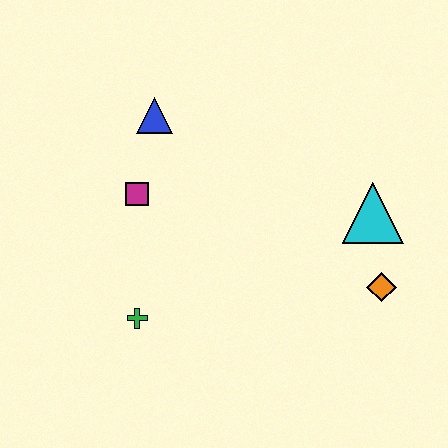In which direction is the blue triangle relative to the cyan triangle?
The blue triangle is to the left of the cyan triangle.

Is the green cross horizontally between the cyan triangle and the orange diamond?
No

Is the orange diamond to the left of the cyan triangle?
No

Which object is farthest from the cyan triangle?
The green cross is farthest from the cyan triangle.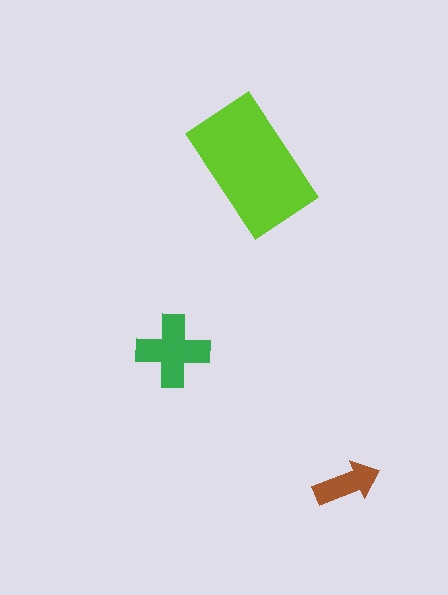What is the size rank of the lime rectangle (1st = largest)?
1st.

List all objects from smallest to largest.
The brown arrow, the green cross, the lime rectangle.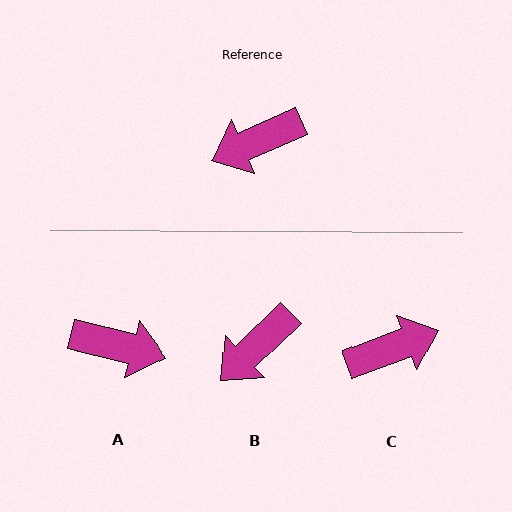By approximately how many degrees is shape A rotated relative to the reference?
Approximately 142 degrees counter-clockwise.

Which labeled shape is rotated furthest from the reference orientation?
C, about 177 degrees away.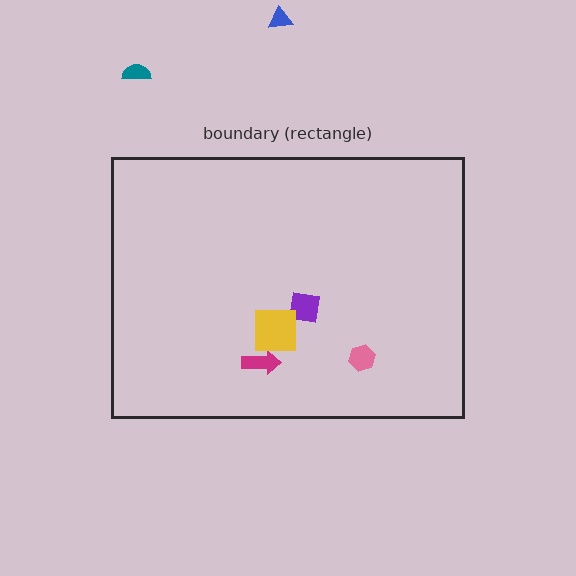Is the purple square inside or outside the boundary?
Inside.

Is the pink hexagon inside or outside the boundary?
Inside.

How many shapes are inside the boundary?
4 inside, 2 outside.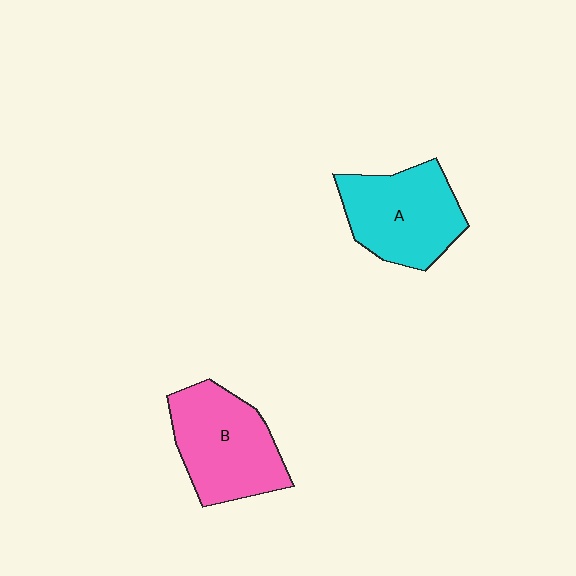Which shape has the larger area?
Shape B (pink).